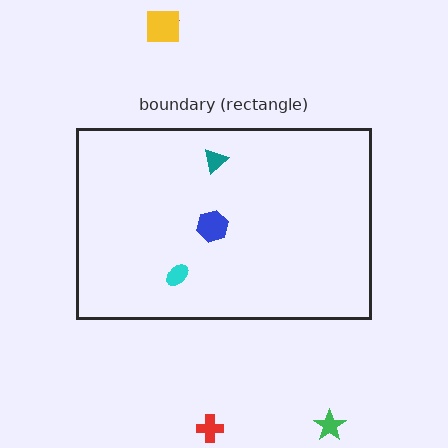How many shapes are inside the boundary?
3 inside, 4 outside.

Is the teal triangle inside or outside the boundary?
Inside.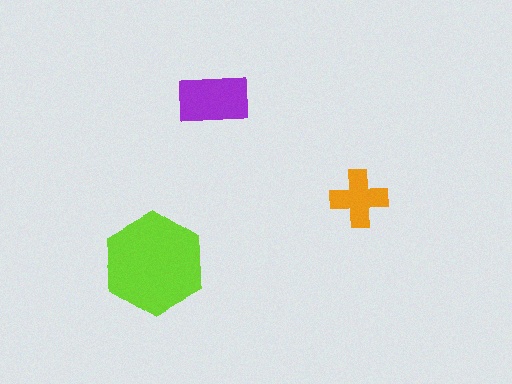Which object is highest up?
The purple rectangle is topmost.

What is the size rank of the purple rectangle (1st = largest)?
2nd.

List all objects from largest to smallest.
The lime hexagon, the purple rectangle, the orange cross.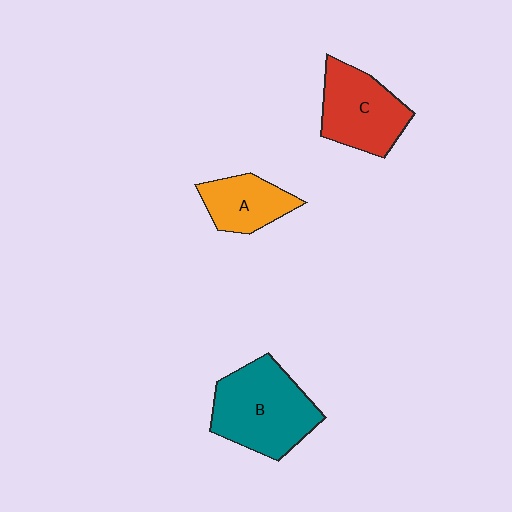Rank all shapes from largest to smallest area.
From largest to smallest: B (teal), C (red), A (orange).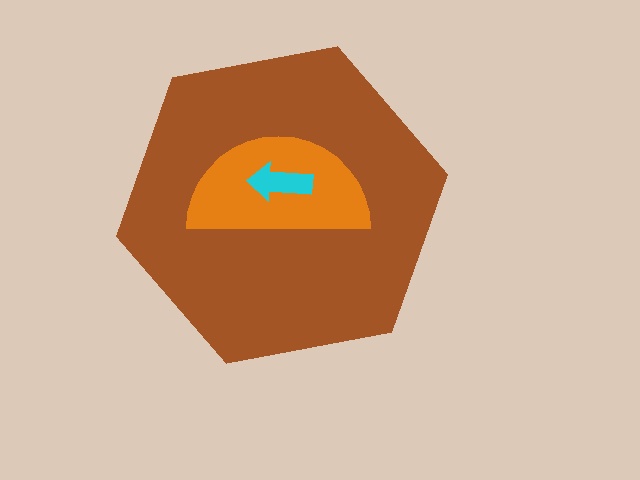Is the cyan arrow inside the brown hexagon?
Yes.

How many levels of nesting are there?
3.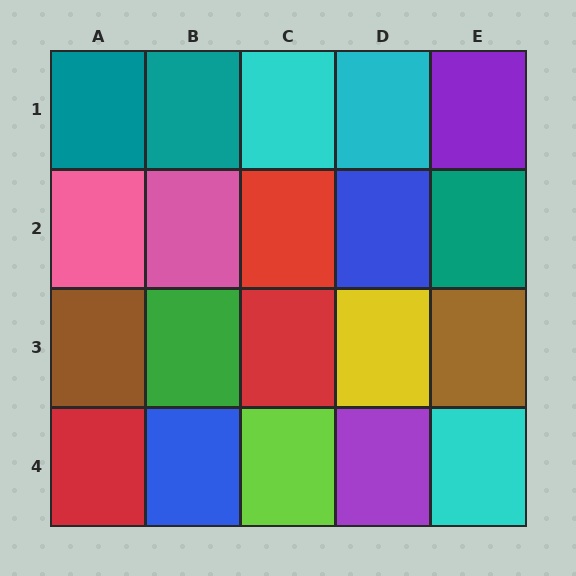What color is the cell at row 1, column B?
Teal.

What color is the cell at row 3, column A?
Brown.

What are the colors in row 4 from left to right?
Red, blue, lime, purple, cyan.